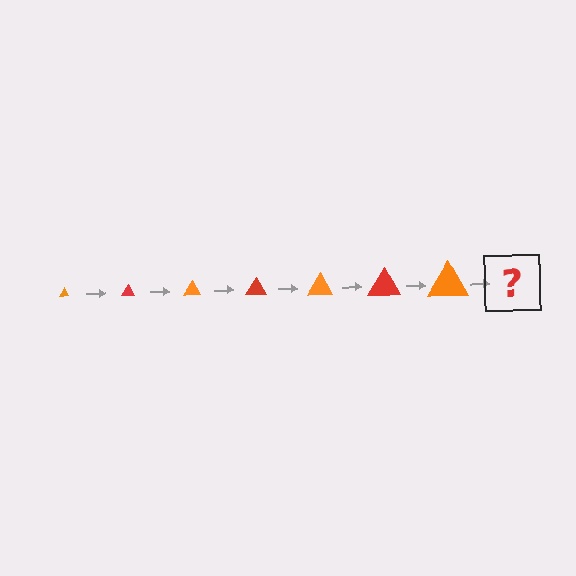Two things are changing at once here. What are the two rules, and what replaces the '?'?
The two rules are that the triangle grows larger each step and the color cycles through orange and red. The '?' should be a red triangle, larger than the previous one.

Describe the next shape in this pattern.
It should be a red triangle, larger than the previous one.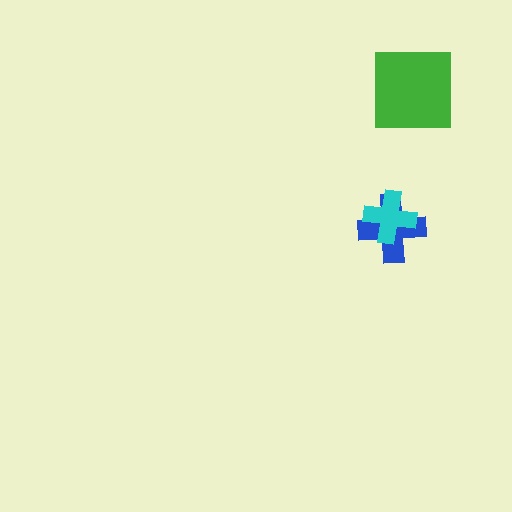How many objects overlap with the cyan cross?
1 object overlaps with the cyan cross.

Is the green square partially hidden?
No, no other shape covers it.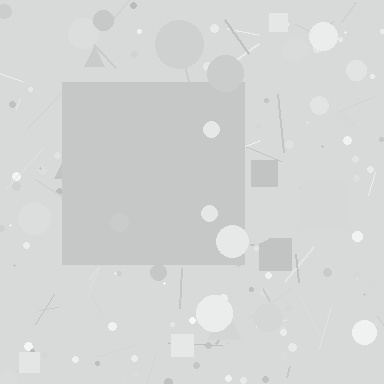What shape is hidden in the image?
A square is hidden in the image.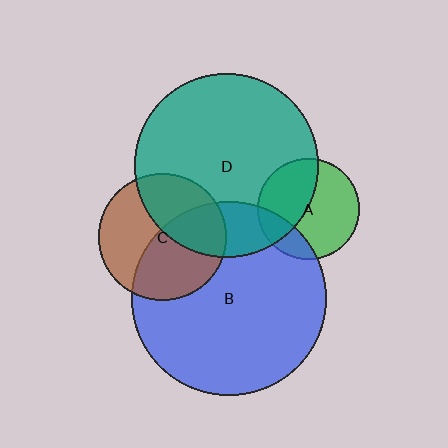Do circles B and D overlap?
Yes.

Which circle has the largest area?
Circle B (blue).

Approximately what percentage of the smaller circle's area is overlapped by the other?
Approximately 20%.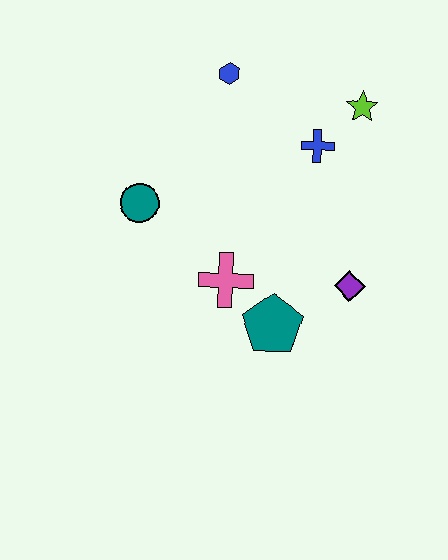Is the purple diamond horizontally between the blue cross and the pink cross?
No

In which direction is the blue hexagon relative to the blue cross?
The blue hexagon is to the left of the blue cross.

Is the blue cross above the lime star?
No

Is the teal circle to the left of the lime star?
Yes